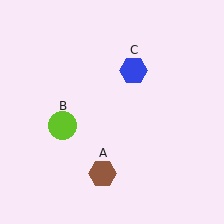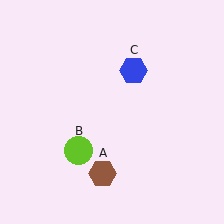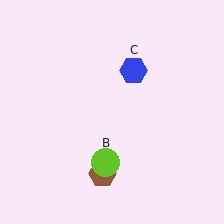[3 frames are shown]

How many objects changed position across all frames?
1 object changed position: lime circle (object B).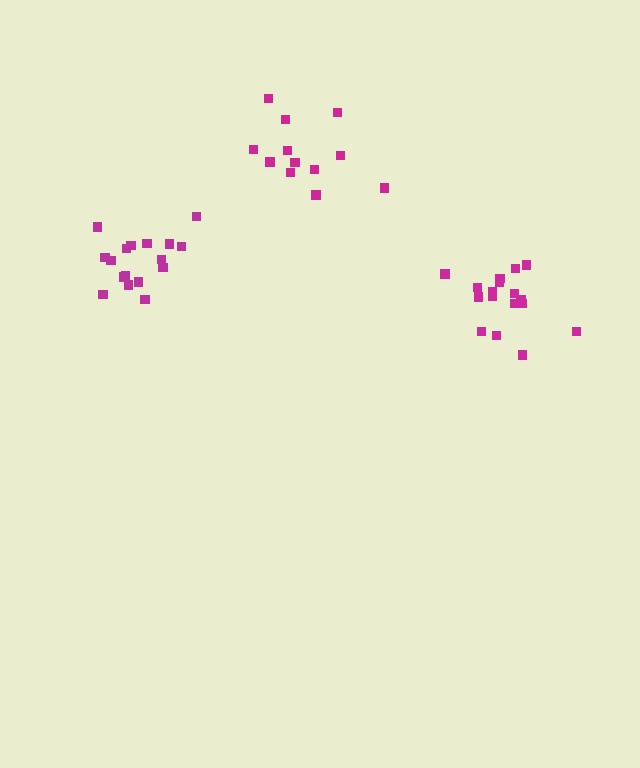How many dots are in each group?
Group 1: 17 dots, Group 2: 12 dots, Group 3: 17 dots (46 total).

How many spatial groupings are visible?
There are 3 spatial groupings.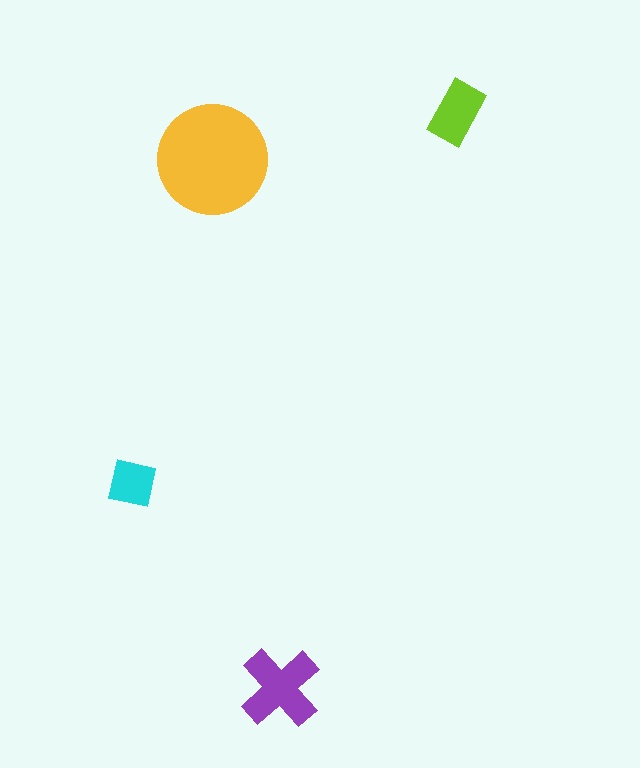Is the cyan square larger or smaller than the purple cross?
Smaller.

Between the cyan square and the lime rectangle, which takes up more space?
The lime rectangle.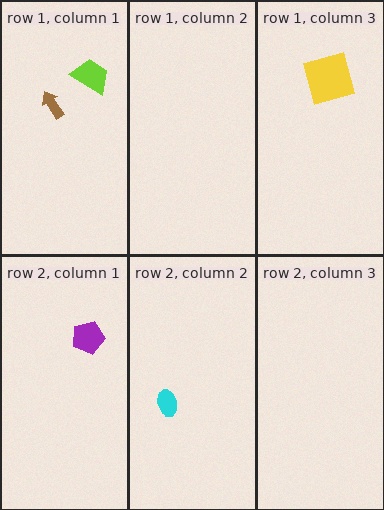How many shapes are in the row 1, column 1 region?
2.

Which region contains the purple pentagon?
The row 2, column 1 region.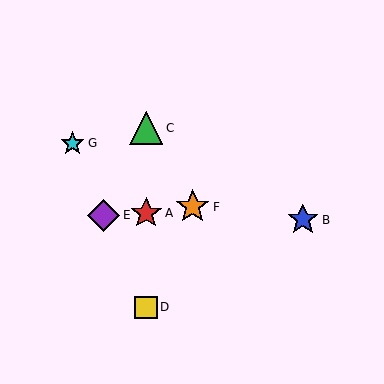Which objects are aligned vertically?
Objects A, C, D are aligned vertically.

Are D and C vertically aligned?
Yes, both are at x≈146.